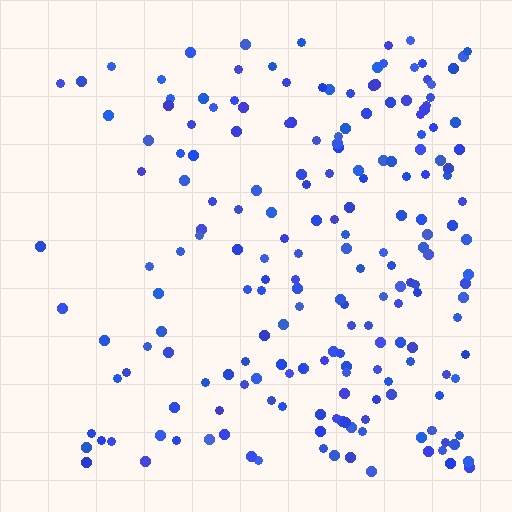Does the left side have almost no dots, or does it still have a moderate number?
Still a moderate number, just noticeably fewer than the right.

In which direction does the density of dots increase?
From left to right, with the right side densest.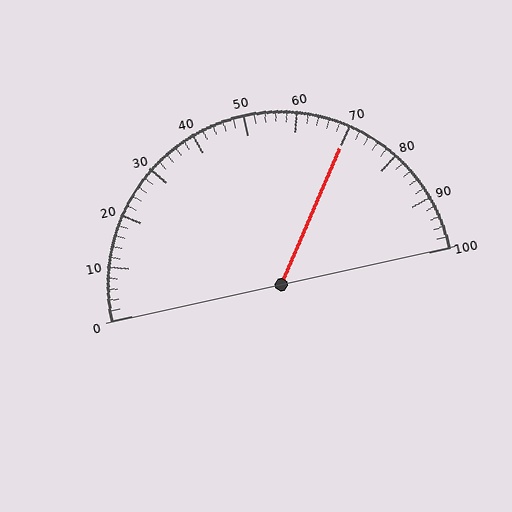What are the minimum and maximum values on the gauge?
The gauge ranges from 0 to 100.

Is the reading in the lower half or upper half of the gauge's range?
The reading is in the upper half of the range (0 to 100).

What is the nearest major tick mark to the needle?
The nearest major tick mark is 70.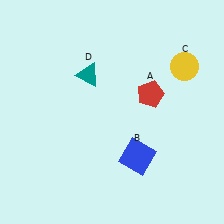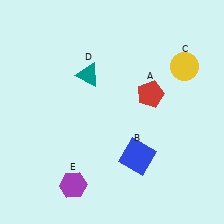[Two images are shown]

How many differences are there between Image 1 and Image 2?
There is 1 difference between the two images.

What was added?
A purple hexagon (E) was added in Image 2.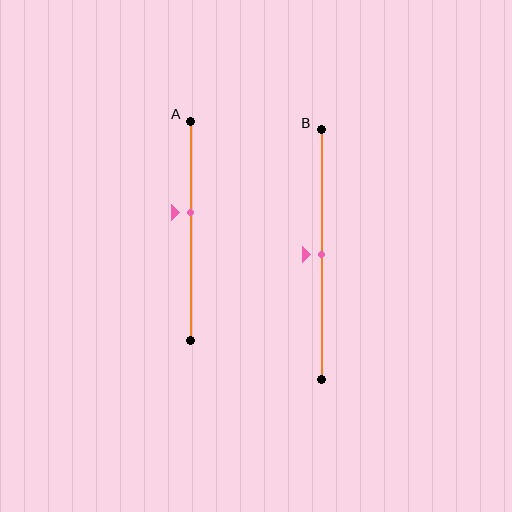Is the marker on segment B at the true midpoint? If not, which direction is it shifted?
Yes, the marker on segment B is at the true midpoint.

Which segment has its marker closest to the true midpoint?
Segment B has its marker closest to the true midpoint.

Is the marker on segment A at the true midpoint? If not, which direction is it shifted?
No, the marker on segment A is shifted upward by about 9% of the segment length.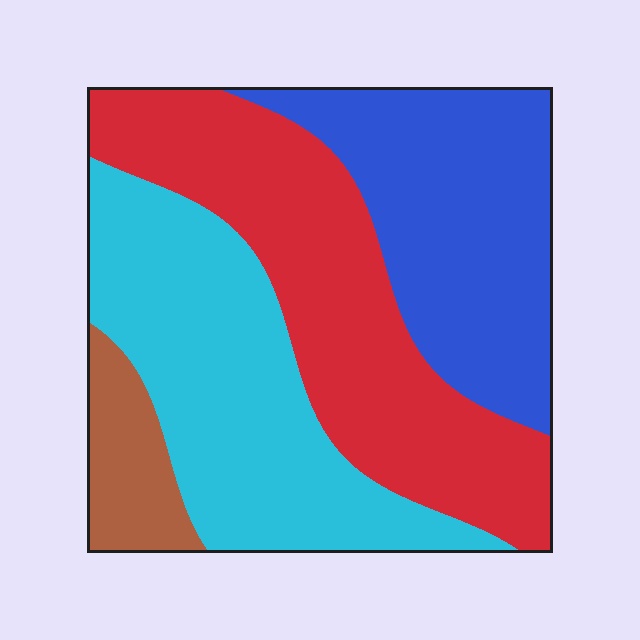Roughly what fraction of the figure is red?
Red takes up about one third (1/3) of the figure.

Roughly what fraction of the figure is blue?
Blue takes up about one quarter (1/4) of the figure.